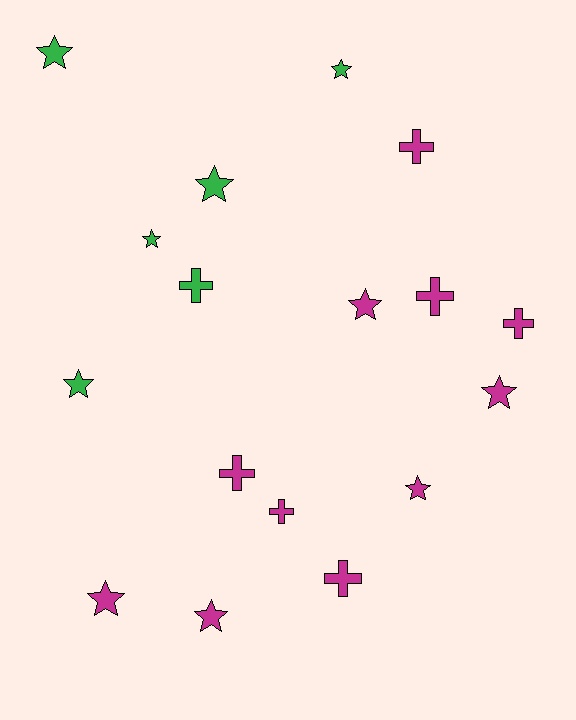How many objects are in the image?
There are 17 objects.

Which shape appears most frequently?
Star, with 10 objects.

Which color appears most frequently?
Magenta, with 11 objects.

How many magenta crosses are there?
There are 6 magenta crosses.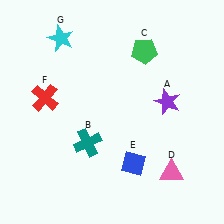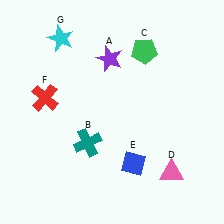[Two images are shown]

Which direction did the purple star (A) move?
The purple star (A) moved left.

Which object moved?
The purple star (A) moved left.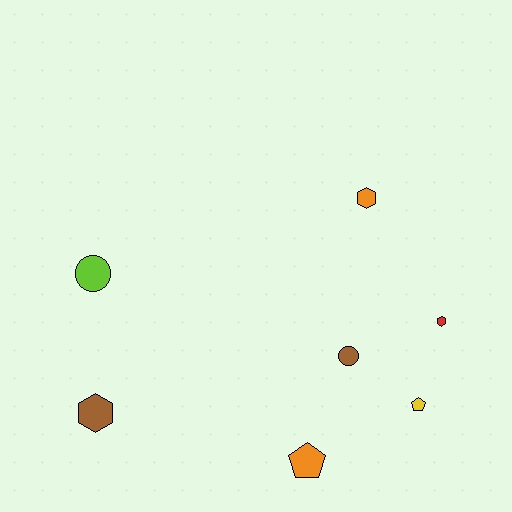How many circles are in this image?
There are 2 circles.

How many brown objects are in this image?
There are 2 brown objects.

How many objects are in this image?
There are 7 objects.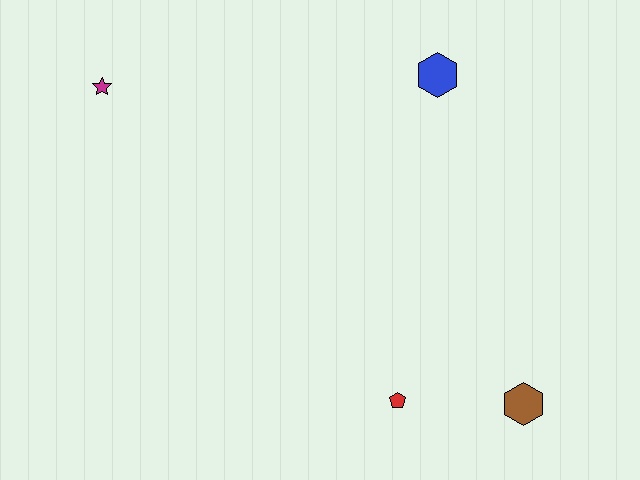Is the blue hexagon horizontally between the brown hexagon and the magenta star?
Yes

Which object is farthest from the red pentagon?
The magenta star is farthest from the red pentagon.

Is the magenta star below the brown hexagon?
No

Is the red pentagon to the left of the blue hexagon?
Yes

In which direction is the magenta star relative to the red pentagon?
The magenta star is above the red pentagon.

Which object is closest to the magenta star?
The blue hexagon is closest to the magenta star.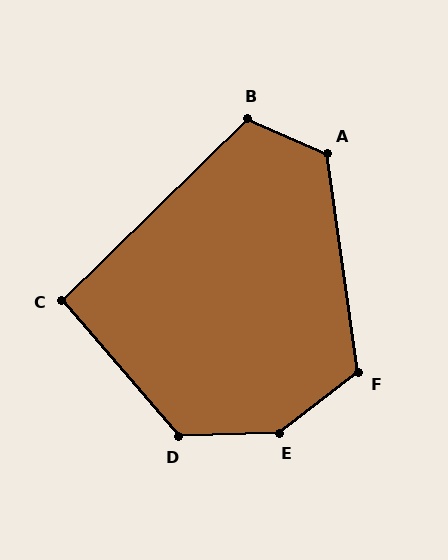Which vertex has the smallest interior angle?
C, at approximately 94 degrees.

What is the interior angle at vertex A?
Approximately 122 degrees (obtuse).